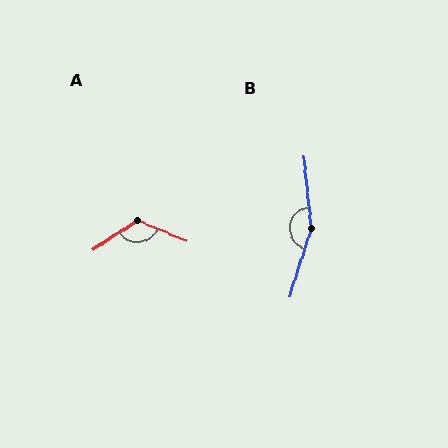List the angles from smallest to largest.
A (124°), B (157°).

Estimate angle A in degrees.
Approximately 124 degrees.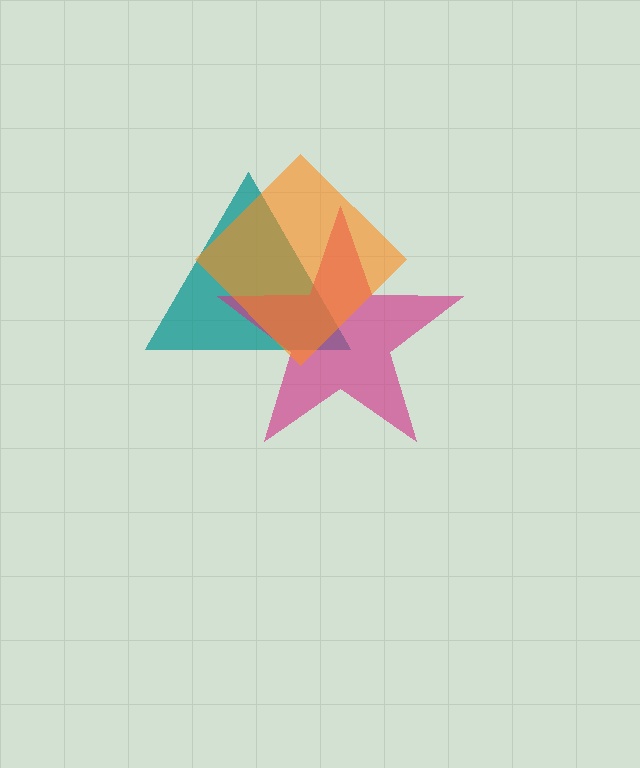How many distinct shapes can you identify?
There are 3 distinct shapes: a teal triangle, a magenta star, an orange diamond.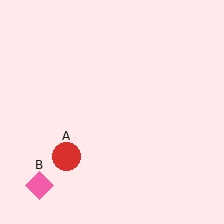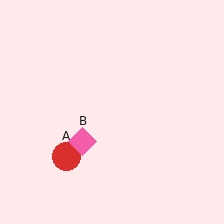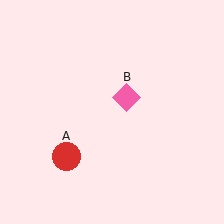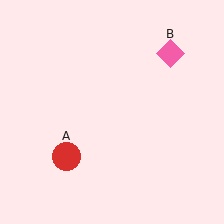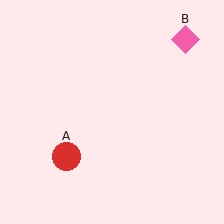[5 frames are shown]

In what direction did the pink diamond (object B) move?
The pink diamond (object B) moved up and to the right.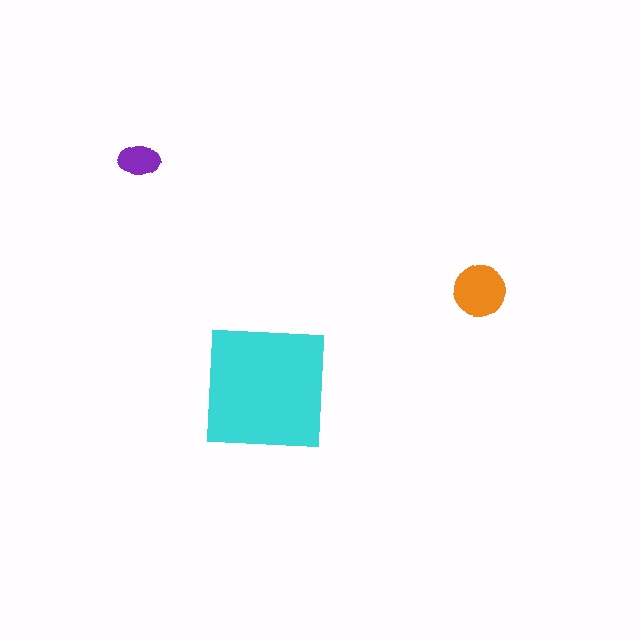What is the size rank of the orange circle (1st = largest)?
2nd.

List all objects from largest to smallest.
The cyan square, the orange circle, the purple ellipse.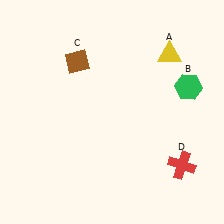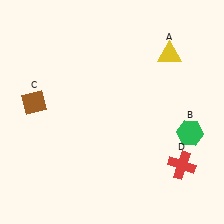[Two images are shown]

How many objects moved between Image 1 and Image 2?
2 objects moved between the two images.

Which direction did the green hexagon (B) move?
The green hexagon (B) moved down.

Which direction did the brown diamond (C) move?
The brown diamond (C) moved left.